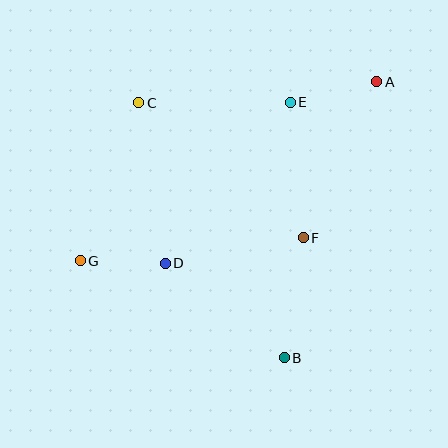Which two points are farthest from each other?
Points A and G are farthest from each other.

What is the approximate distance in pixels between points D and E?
The distance between D and E is approximately 204 pixels.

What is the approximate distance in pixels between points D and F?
The distance between D and F is approximately 141 pixels.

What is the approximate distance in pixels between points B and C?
The distance between B and C is approximately 293 pixels.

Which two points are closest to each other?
Points D and G are closest to each other.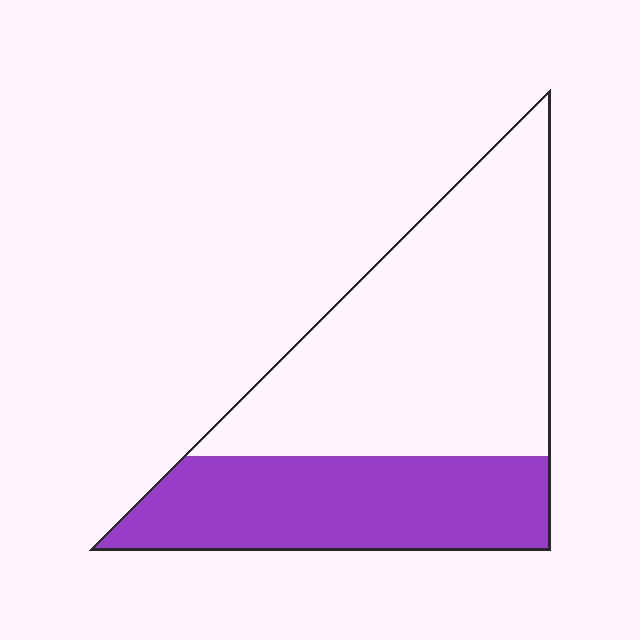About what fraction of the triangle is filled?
About three eighths (3/8).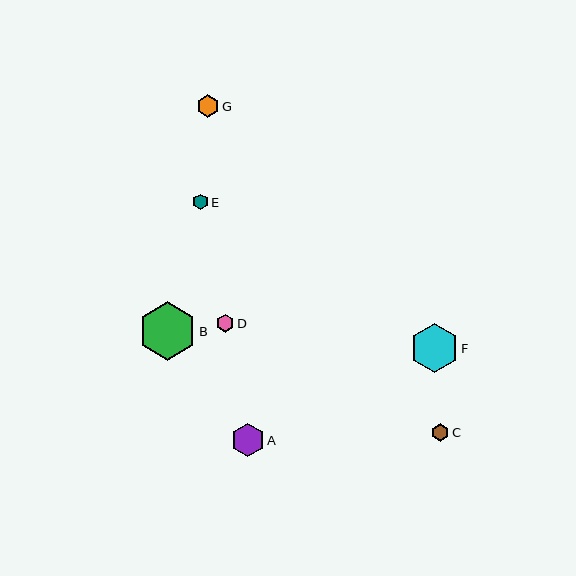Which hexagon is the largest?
Hexagon B is the largest with a size of approximately 58 pixels.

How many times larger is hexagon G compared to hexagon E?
Hexagon G is approximately 1.4 times the size of hexagon E.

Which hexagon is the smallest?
Hexagon E is the smallest with a size of approximately 16 pixels.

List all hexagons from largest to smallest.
From largest to smallest: B, F, A, G, D, C, E.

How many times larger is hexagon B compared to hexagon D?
Hexagon B is approximately 3.2 times the size of hexagon D.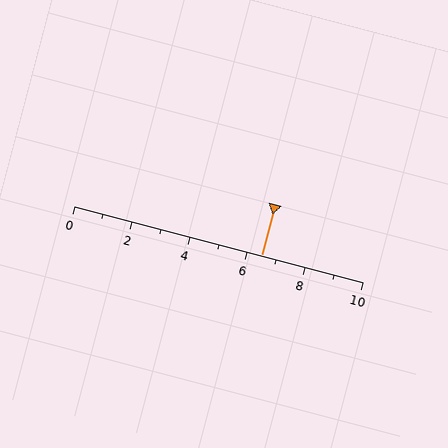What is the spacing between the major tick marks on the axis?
The major ticks are spaced 2 apart.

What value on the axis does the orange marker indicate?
The marker indicates approximately 6.5.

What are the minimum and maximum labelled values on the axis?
The axis runs from 0 to 10.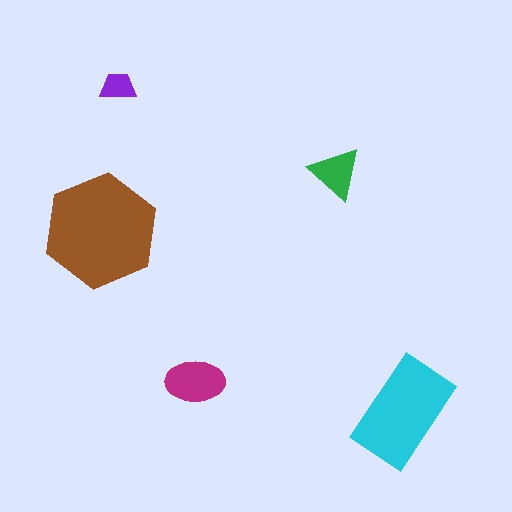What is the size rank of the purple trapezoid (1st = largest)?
5th.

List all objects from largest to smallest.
The brown hexagon, the cyan rectangle, the magenta ellipse, the green triangle, the purple trapezoid.